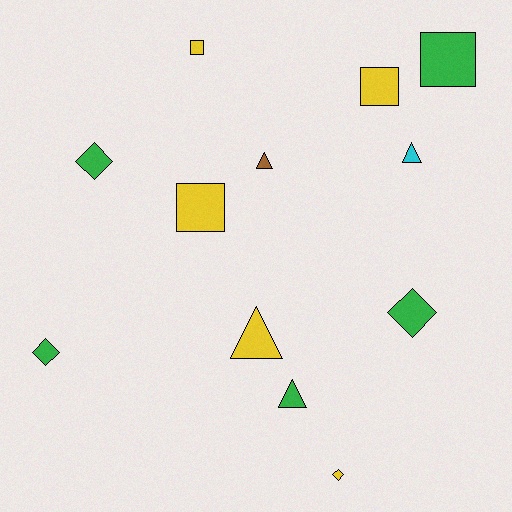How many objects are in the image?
There are 12 objects.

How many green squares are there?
There is 1 green square.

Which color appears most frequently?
Yellow, with 5 objects.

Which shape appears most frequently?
Triangle, with 4 objects.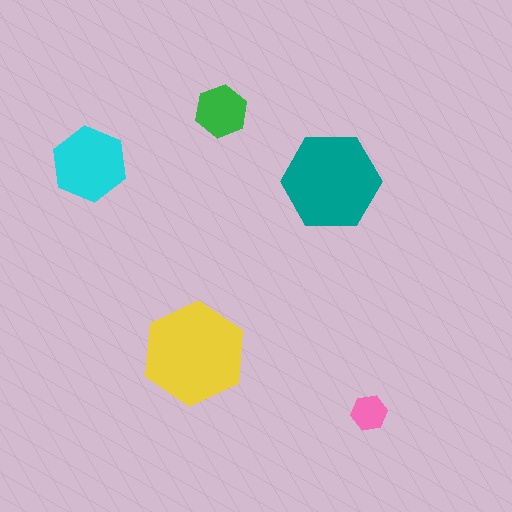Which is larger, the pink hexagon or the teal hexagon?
The teal one.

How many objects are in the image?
There are 5 objects in the image.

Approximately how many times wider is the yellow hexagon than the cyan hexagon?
About 1.5 times wider.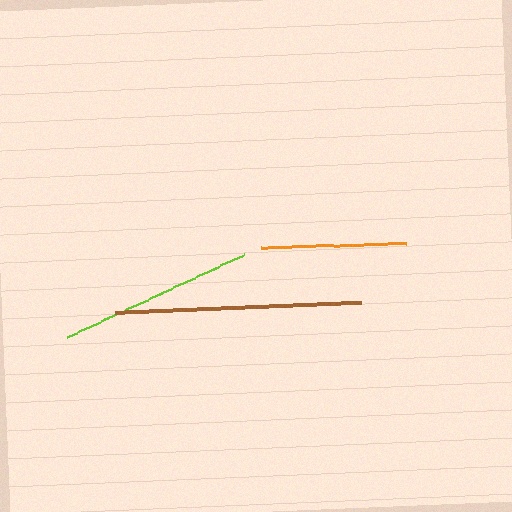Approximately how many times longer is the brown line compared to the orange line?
The brown line is approximately 1.7 times the length of the orange line.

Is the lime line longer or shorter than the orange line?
The lime line is longer than the orange line.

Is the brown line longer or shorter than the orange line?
The brown line is longer than the orange line.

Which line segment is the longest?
The brown line is the longest at approximately 246 pixels.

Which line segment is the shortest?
The orange line is the shortest at approximately 145 pixels.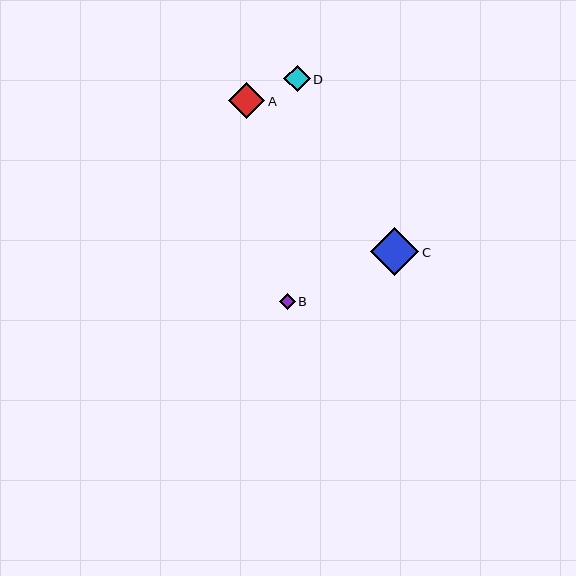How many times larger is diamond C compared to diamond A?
Diamond C is approximately 1.3 times the size of diamond A.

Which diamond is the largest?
Diamond C is the largest with a size of approximately 48 pixels.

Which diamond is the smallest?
Diamond B is the smallest with a size of approximately 16 pixels.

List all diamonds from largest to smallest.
From largest to smallest: C, A, D, B.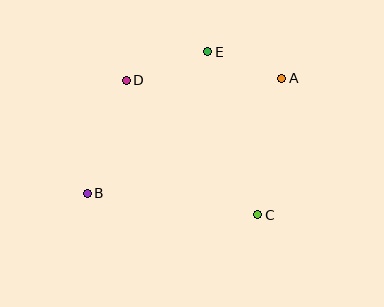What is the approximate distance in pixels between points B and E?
The distance between B and E is approximately 186 pixels.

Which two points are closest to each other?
Points A and E are closest to each other.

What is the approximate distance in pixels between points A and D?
The distance between A and D is approximately 156 pixels.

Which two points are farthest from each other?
Points A and B are farthest from each other.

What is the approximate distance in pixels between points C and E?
The distance between C and E is approximately 170 pixels.